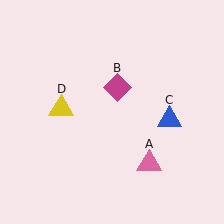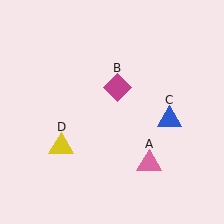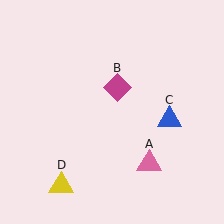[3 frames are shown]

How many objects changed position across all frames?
1 object changed position: yellow triangle (object D).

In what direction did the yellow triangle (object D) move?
The yellow triangle (object D) moved down.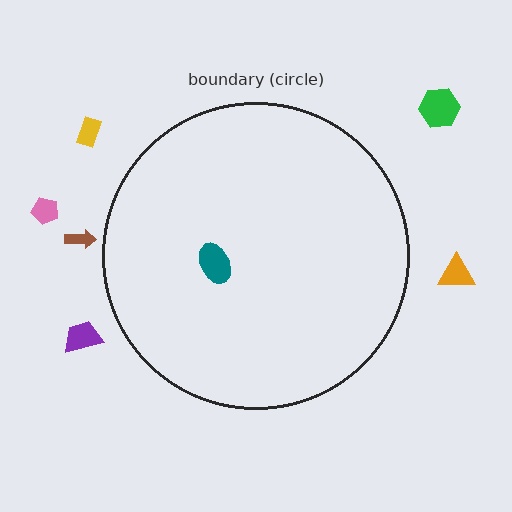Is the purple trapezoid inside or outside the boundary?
Outside.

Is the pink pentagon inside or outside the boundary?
Outside.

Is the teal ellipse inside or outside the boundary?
Inside.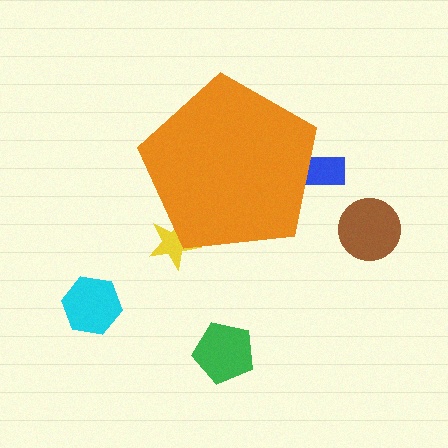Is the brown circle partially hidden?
No, the brown circle is fully visible.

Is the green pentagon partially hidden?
No, the green pentagon is fully visible.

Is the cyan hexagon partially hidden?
No, the cyan hexagon is fully visible.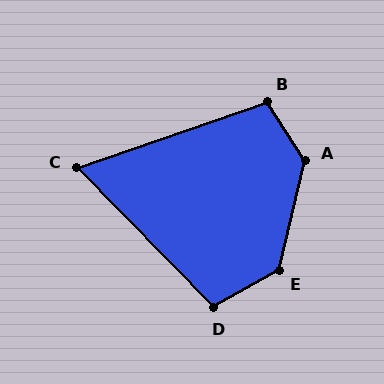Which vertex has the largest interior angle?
A, at approximately 134 degrees.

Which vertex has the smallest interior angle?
C, at approximately 65 degrees.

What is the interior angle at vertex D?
Approximately 105 degrees (obtuse).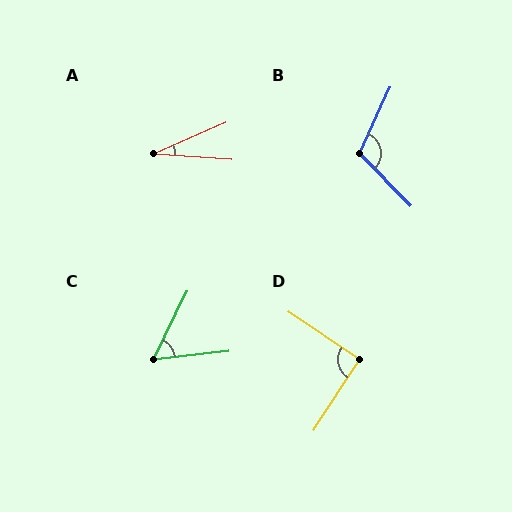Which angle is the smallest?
A, at approximately 27 degrees.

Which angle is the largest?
B, at approximately 112 degrees.